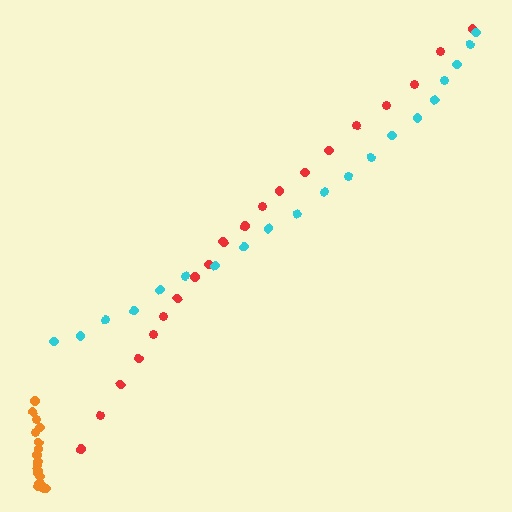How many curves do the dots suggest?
There are 3 distinct paths.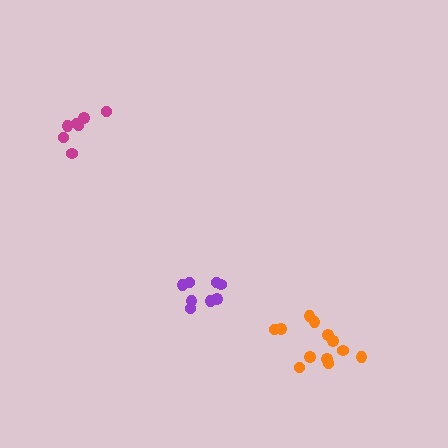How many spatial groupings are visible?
There are 3 spatial groupings.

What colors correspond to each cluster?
The clusters are colored: magenta, orange, purple.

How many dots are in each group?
Group 1: 7 dots, Group 2: 12 dots, Group 3: 8 dots (27 total).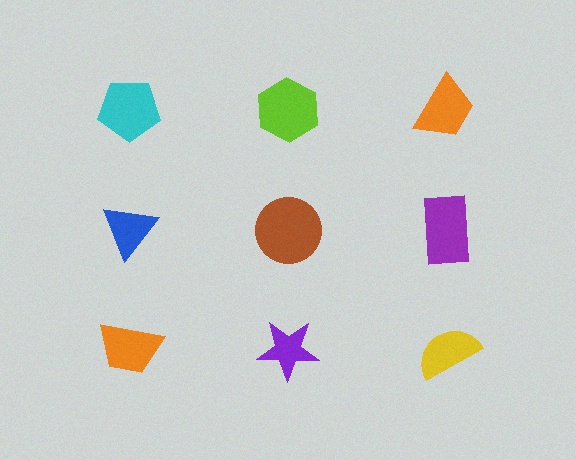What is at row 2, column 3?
A purple rectangle.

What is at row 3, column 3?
A yellow semicircle.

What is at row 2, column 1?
A blue triangle.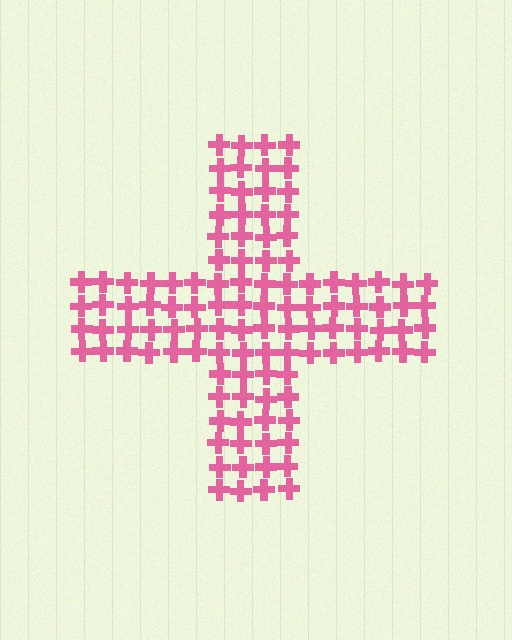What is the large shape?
The large shape is a cross.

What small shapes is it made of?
It is made of small crosses.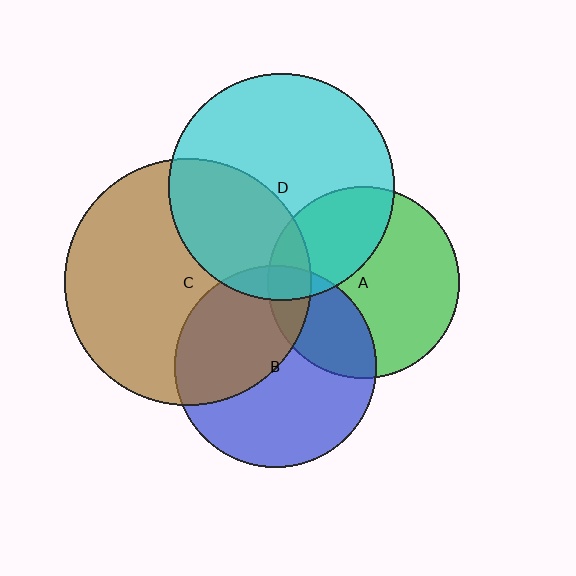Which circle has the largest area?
Circle C (brown).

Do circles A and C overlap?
Yes.